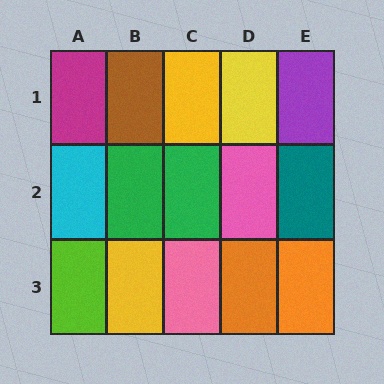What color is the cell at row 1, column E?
Purple.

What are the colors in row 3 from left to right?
Lime, yellow, pink, orange, orange.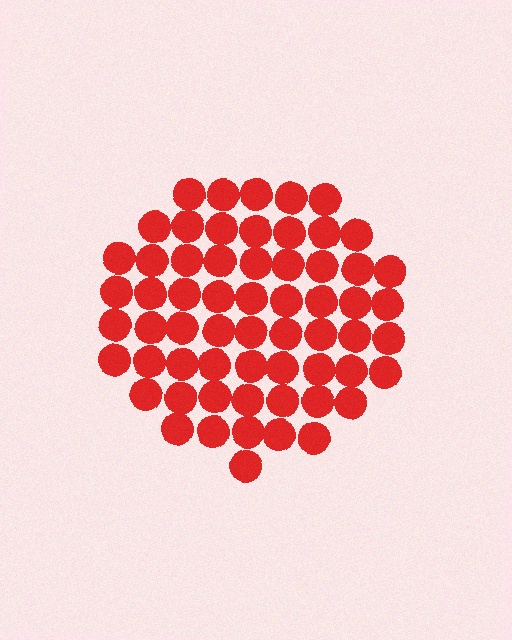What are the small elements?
The small elements are circles.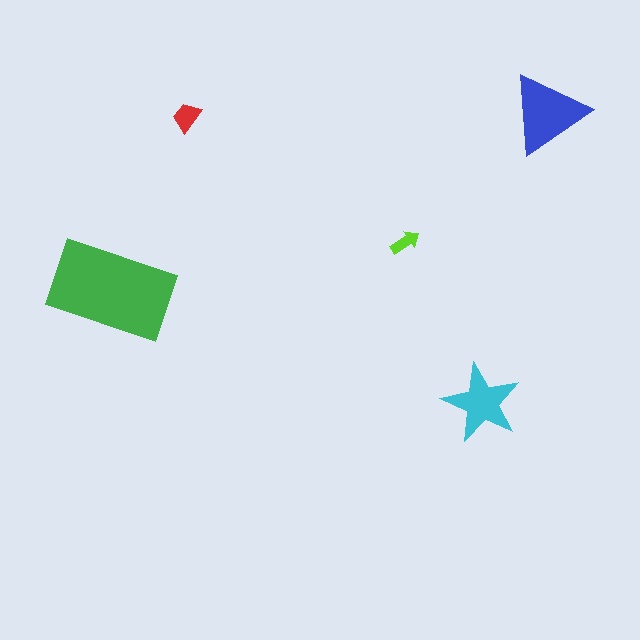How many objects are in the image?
There are 5 objects in the image.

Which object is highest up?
The blue triangle is topmost.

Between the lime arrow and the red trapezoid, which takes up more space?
The red trapezoid.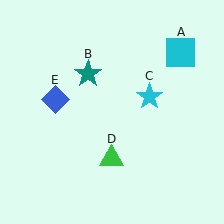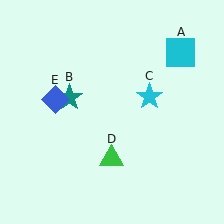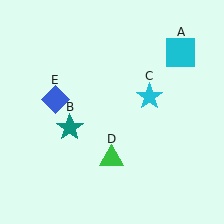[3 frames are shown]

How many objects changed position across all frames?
1 object changed position: teal star (object B).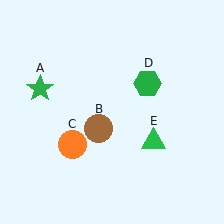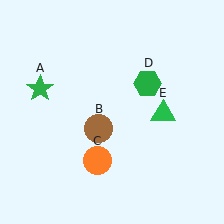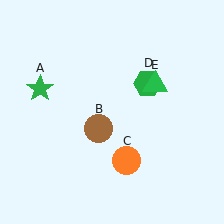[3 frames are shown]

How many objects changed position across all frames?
2 objects changed position: orange circle (object C), green triangle (object E).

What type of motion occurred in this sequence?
The orange circle (object C), green triangle (object E) rotated counterclockwise around the center of the scene.